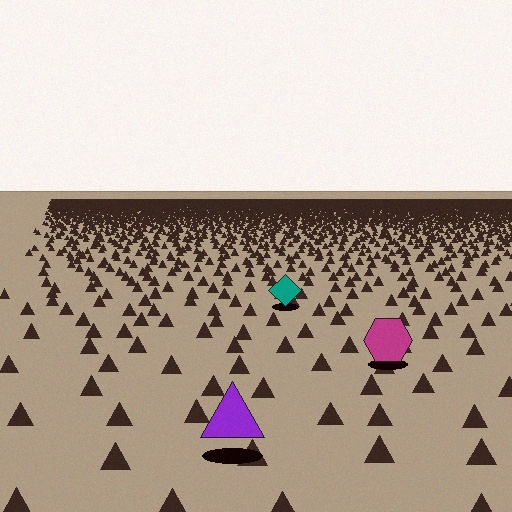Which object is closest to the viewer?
The purple triangle is closest. The texture marks near it are larger and more spread out.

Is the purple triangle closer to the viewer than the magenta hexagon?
Yes. The purple triangle is closer — you can tell from the texture gradient: the ground texture is coarser near it.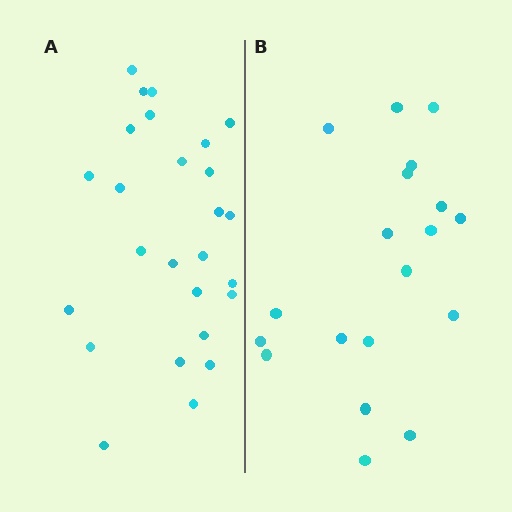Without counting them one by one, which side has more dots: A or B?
Region A (the left region) has more dots.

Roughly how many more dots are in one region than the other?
Region A has roughly 8 or so more dots than region B.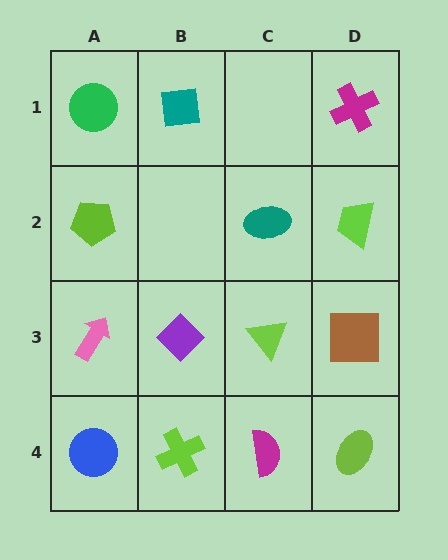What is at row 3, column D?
A brown square.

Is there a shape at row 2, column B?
No, that cell is empty.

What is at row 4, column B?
A lime cross.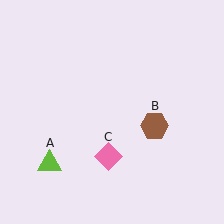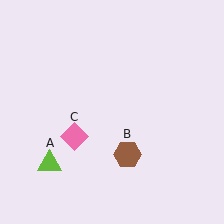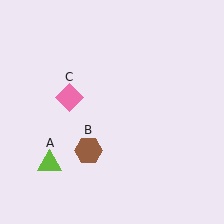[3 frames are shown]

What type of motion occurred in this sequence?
The brown hexagon (object B), pink diamond (object C) rotated clockwise around the center of the scene.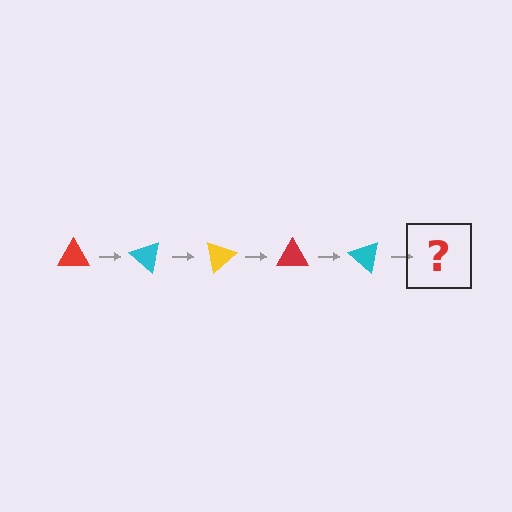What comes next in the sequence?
The next element should be a yellow triangle, rotated 200 degrees from the start.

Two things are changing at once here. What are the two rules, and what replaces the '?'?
The two rules are that it rotates 40 degrees each step and the color cycles through red, cyan, and yellow. The '?' should be a yellow triangle, rotated 200 degrees from the start.